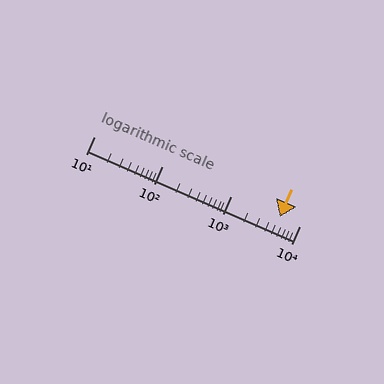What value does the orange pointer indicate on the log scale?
The pointer indicates approximately 5100.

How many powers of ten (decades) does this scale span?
The scale spans 3 decades, from 10 to 10000.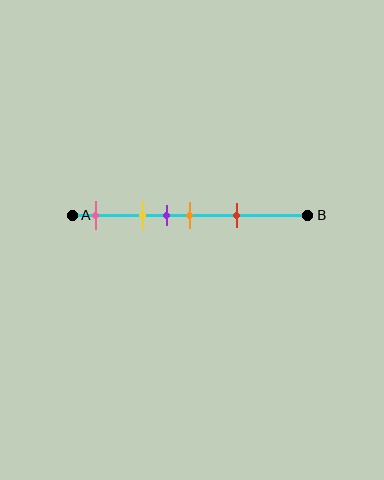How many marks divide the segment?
There are 5 marks dividing the segment.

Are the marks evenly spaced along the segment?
No, the marks are not evenly spaced.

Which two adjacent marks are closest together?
The purple and orange marks are the closest adjacent pair.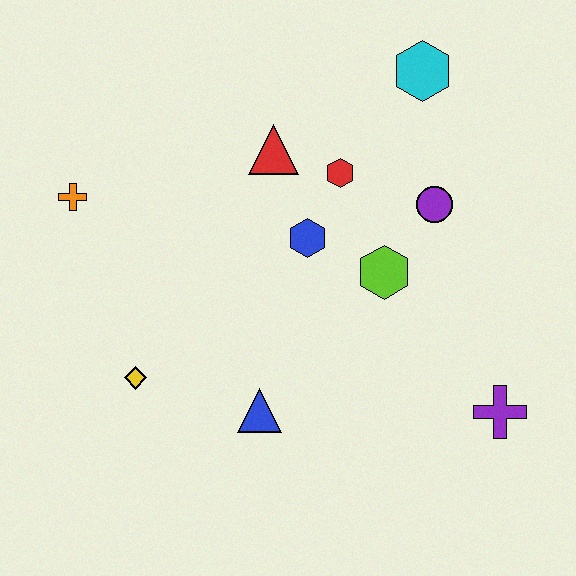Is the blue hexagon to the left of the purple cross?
Yes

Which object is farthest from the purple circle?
The orange cross is farthest from the purple circle.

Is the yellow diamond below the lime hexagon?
Yes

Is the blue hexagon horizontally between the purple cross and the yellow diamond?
Yes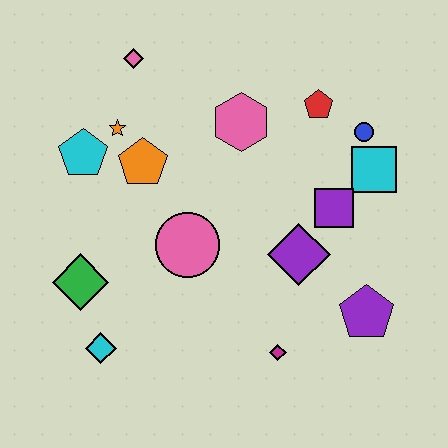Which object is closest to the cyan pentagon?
The orange star is closest to the cyan pentagon.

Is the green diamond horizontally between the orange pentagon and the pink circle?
No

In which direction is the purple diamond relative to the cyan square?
The purple diamond is below the cyan square.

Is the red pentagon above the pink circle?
Yes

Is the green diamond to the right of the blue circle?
No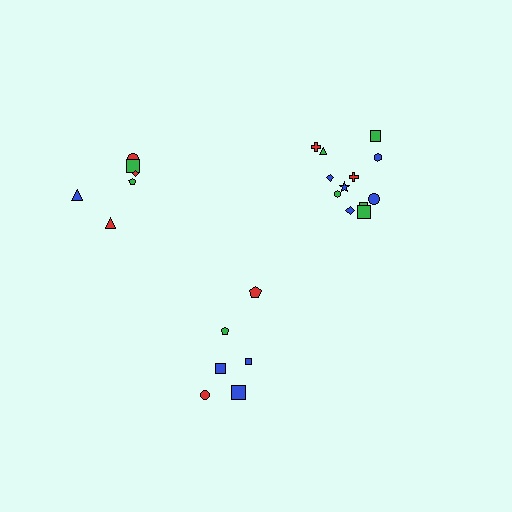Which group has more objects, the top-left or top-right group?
The top-right group.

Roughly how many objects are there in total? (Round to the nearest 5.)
Roughly 25 objects in total.